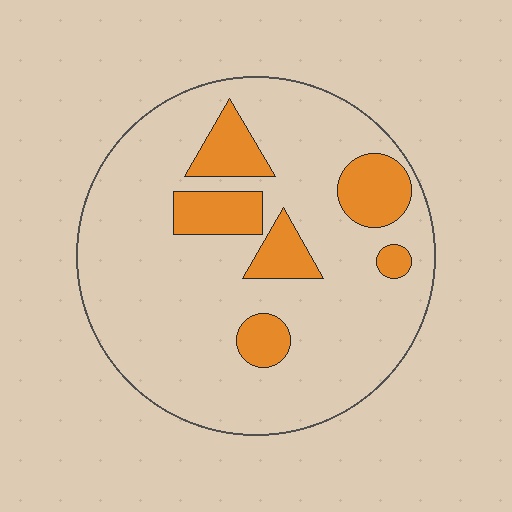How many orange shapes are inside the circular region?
6.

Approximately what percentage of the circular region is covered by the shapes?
Approximately 20%.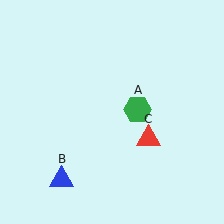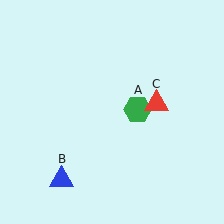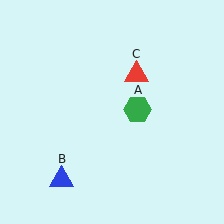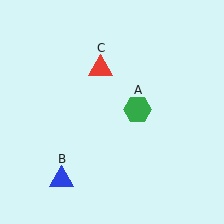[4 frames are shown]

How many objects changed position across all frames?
1 object changed position: red triangle (object C).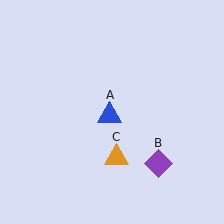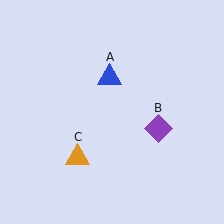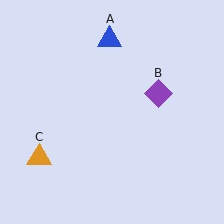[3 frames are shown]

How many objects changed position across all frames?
3 objects changed position: blue triangle (object A), purple diamond (object B), orange triangle (object C).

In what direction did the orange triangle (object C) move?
The orange triangle (object C) moved left.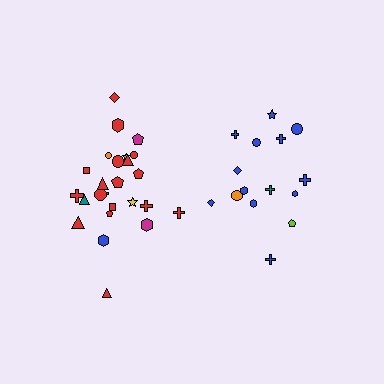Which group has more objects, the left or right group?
The left group.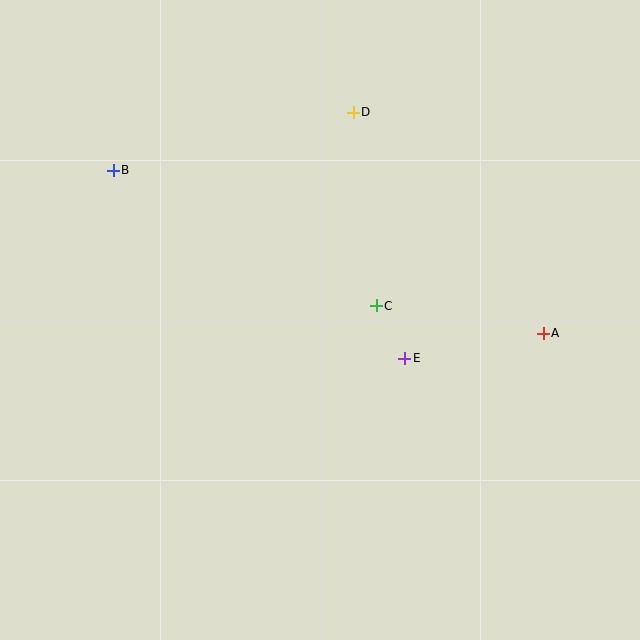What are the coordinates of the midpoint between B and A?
The midpoint between B and A is at (328, 252).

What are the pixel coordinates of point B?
Point B is at (113, 170).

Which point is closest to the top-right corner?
Point D is closest to the top-right corner.